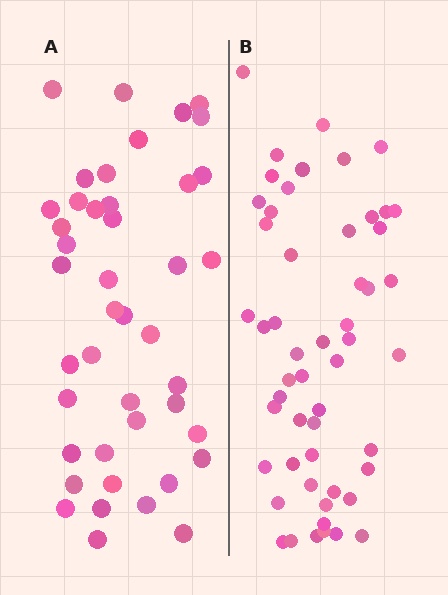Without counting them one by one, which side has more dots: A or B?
Region B (the right region) has more dots.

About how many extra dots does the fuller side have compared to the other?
Region B has roughly 10 or so more dots than region A.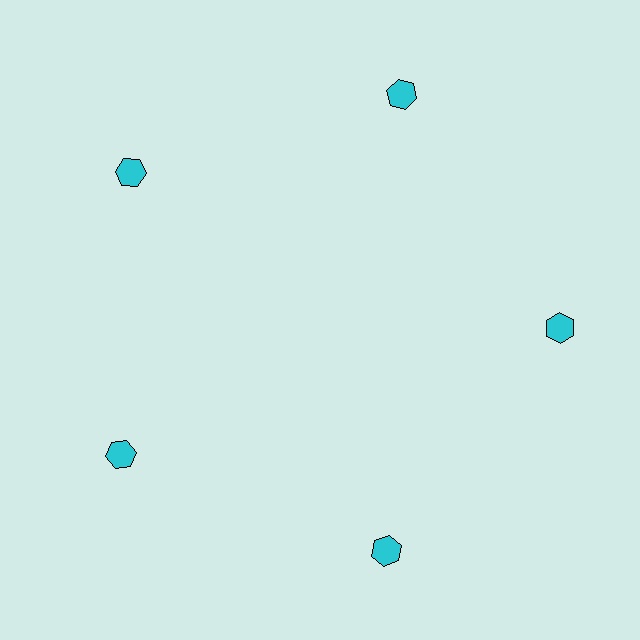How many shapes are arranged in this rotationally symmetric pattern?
There are 5 shapes, arranged in 5 groups of 1.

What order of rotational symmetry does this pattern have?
This pattern has 5-fold rotational symmetry.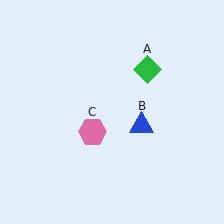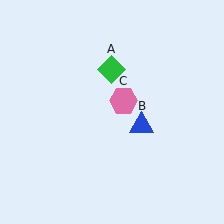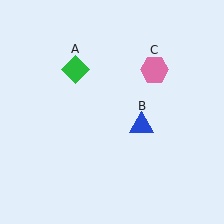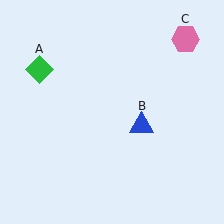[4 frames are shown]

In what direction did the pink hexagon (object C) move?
The pink hexagon (object C) moved up and to the right.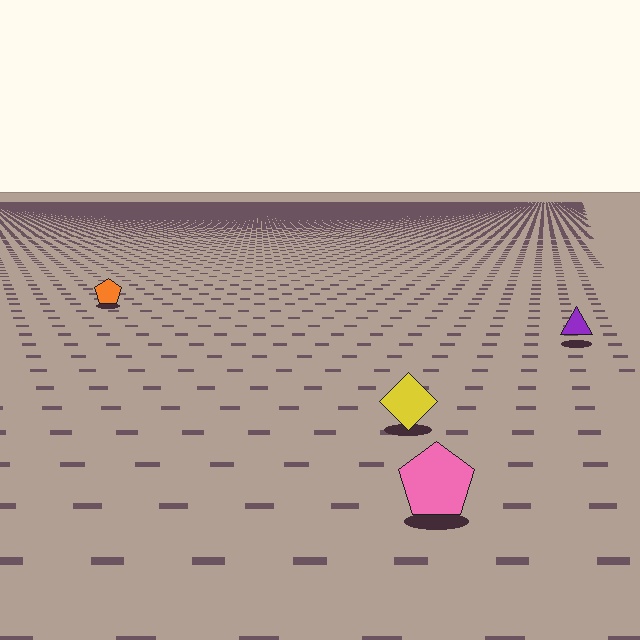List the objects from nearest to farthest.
From nearest to farthest: the pink pentagon, the yellow diamond, the purple triangle, the orange pentagon.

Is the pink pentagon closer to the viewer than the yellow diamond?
Yes. The pink pentagon is closer — you can tell from the texture gradient: the ground texture is coarser near it.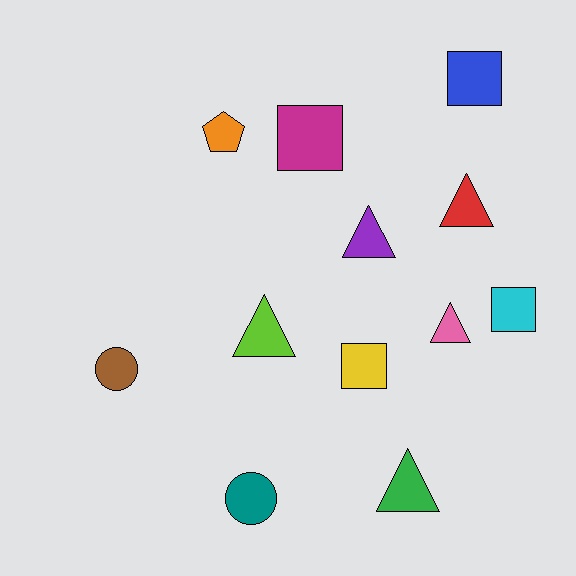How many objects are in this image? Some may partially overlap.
There are 12 objects.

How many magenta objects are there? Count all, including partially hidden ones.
There is 1 magenta object.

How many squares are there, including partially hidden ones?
There are 4 squares.